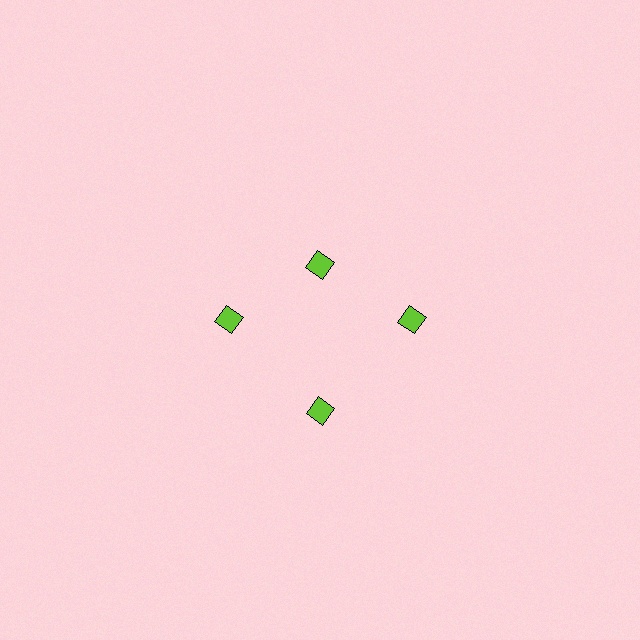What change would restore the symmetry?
The symmetry would be restored by moving it outward, back onto the ring so that all 4 diamonds sit at equal angles and equal distance from the center.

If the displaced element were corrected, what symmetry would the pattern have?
It would have 4-fold rotational symmetry — the pattern would map onto itself every 90 degrees.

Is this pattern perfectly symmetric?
No. The 4 lime diamonds are arranged in a ring, but one element near the 12 o'clock position is pulled inward toward the center, breaking the 4-fold rotational symmetry.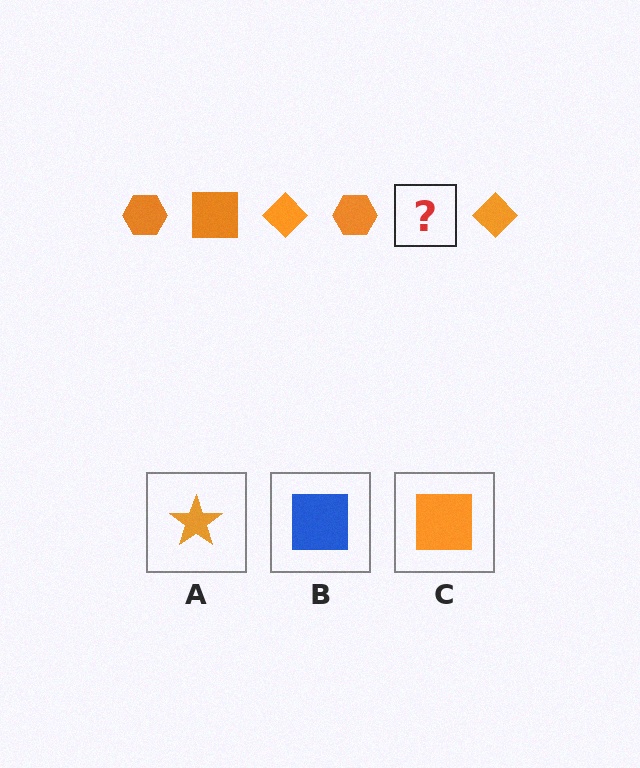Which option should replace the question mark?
Option C.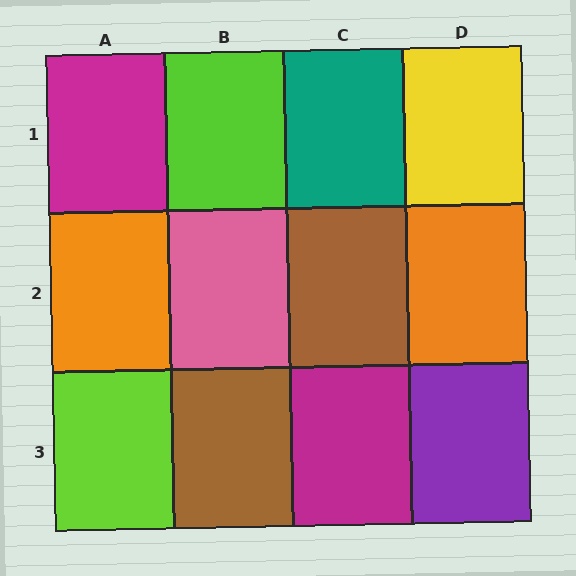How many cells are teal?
1 cell is teal.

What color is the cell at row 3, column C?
Magenta.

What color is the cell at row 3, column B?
Brown.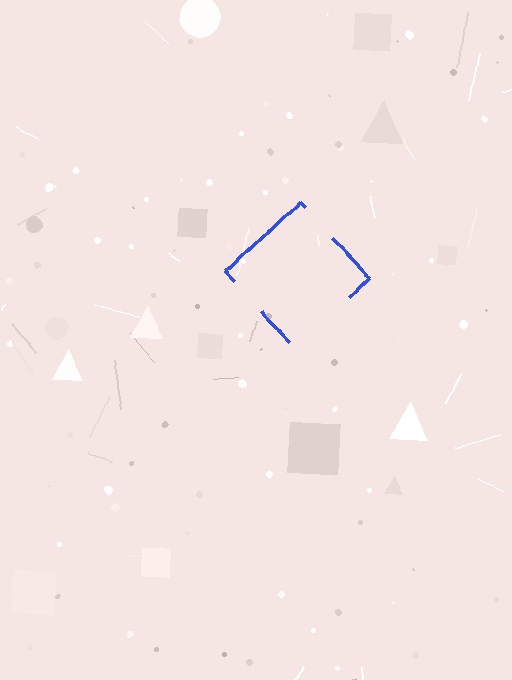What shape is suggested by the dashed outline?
The dashed outline suggests a diamond.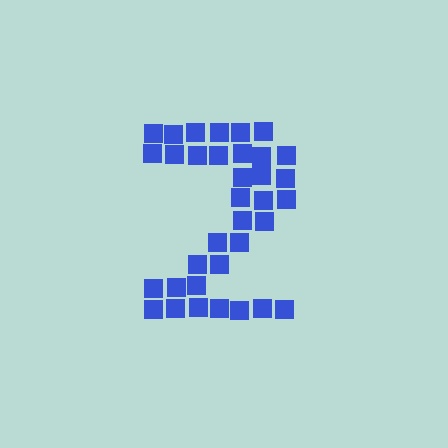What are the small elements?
The small elements are squares.